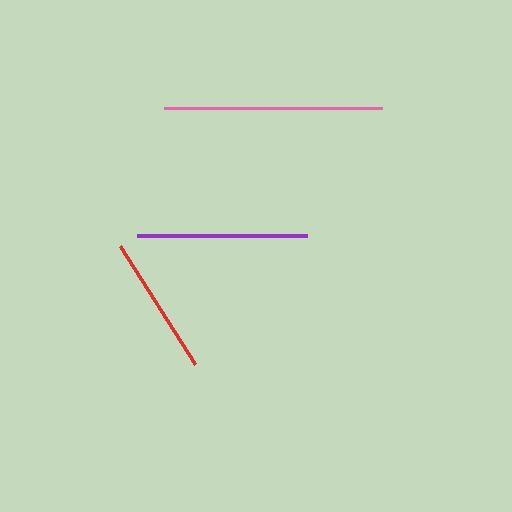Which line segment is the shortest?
The red line is the shortest at approximately 140 pixels.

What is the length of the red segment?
The red segment is approximately 140 pixels long.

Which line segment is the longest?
The pink line is the longest at approximately 218 pixels.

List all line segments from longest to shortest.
From longest to shortest: pink, purple, red.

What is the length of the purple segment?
The purple segment is approximately 171 pixels long.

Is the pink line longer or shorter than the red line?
The pink line is longer than the red line.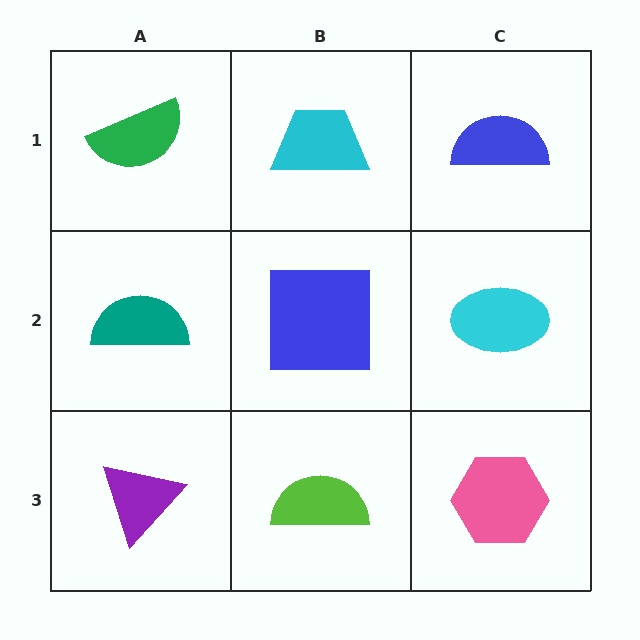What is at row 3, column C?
A pink hexagon.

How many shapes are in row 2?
3 shapes.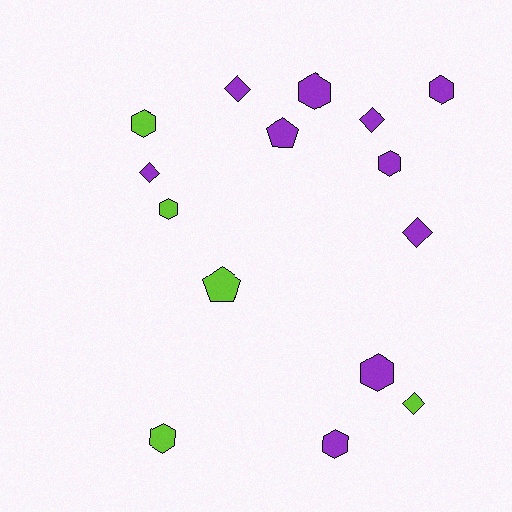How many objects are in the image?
There are 15 objects.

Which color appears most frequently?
Purple, with 10 objects.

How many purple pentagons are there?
There is 1 purple pentagon.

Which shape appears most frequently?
Hexagon, with 8 objects.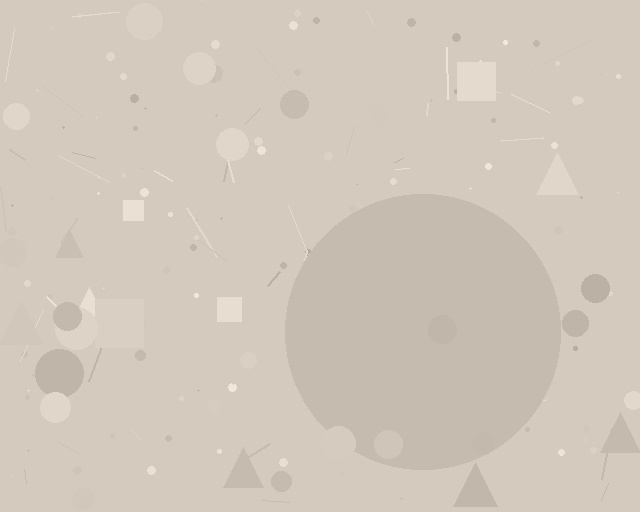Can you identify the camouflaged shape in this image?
The camouflaged shape is a circle.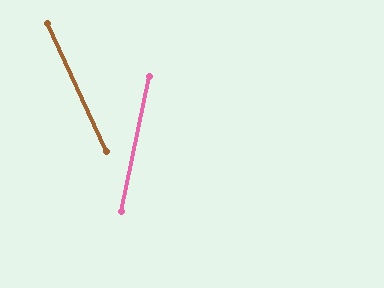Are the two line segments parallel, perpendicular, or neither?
Neither parallel nor perpendicular — they differ by about 37°.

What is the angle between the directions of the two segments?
Approximately 37 degrees.